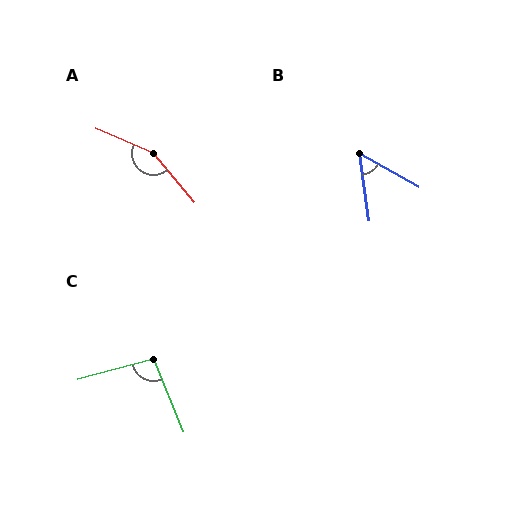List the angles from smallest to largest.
B (52°), C (97°), A (152°).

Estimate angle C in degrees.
Approximately 97 degrees.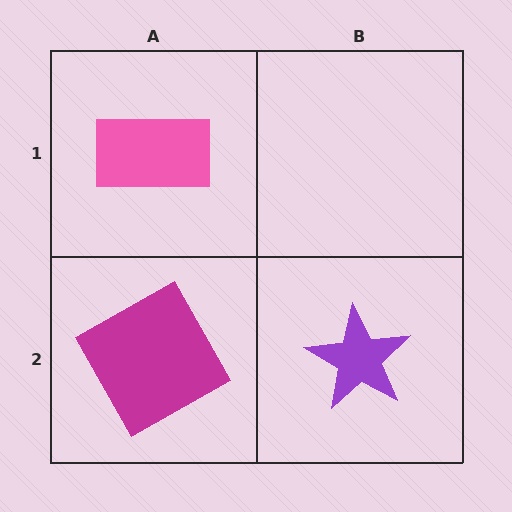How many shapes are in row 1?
1 shape.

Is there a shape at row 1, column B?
No, that cell is empty.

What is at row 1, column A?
A pink rectangle.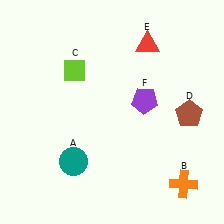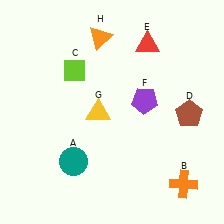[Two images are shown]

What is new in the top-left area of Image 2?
An orange triangle (H) was added in the top-left area of Image 2.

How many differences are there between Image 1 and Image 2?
There are 2 differences between the two images.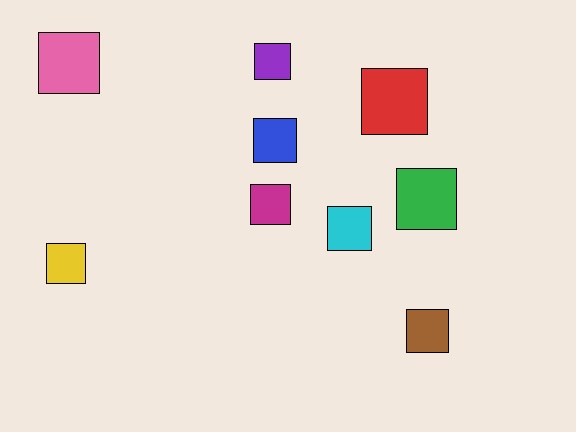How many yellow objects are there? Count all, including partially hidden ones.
There is 1 yellow object.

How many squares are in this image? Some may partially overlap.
There are 9 squares.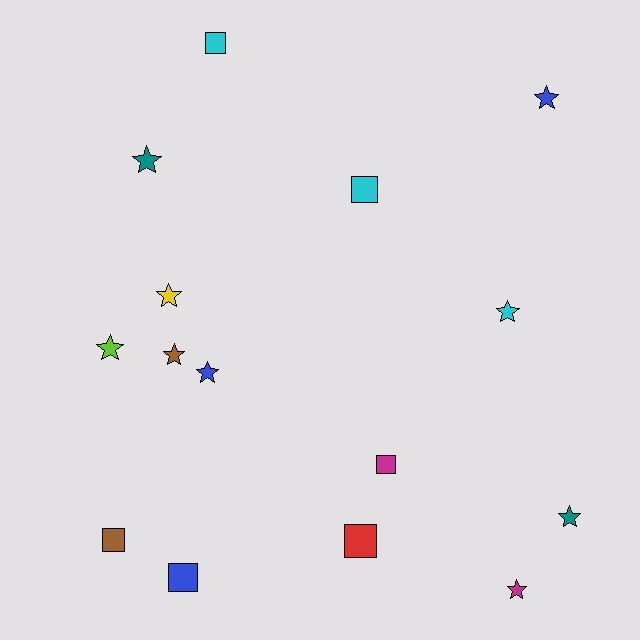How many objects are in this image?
There are 15 objects.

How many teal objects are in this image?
There are 2 teal objects.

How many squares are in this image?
There are 6 squares.